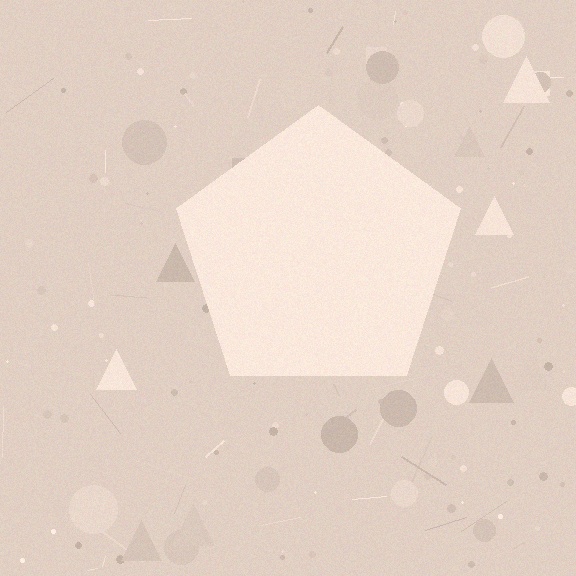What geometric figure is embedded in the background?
A pentagon is embedded in the background.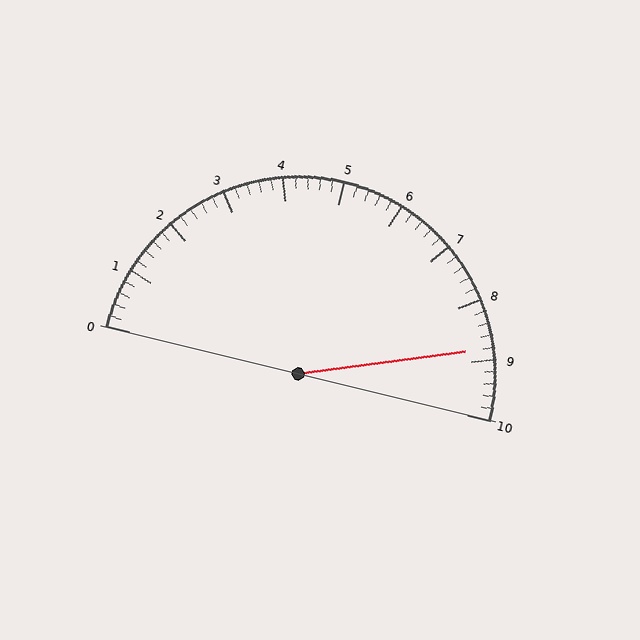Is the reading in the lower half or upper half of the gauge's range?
The reading is in the upper half of the range (0 to 10).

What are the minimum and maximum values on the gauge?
The gauge ranges from 0 to 10.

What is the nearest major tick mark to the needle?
The nearest major tick mark is 9.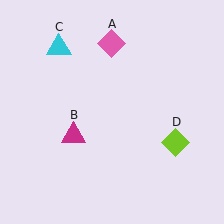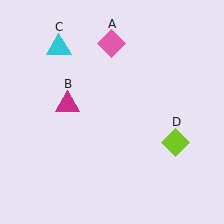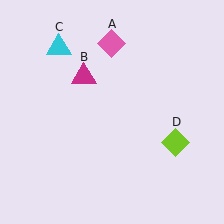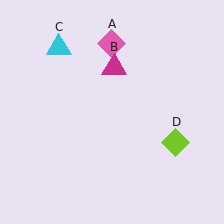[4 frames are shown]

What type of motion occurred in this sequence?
The magenta triangle (object B) rotated clockwise around the center of the scene.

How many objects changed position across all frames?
1 object changed position: magenta triangle (object B).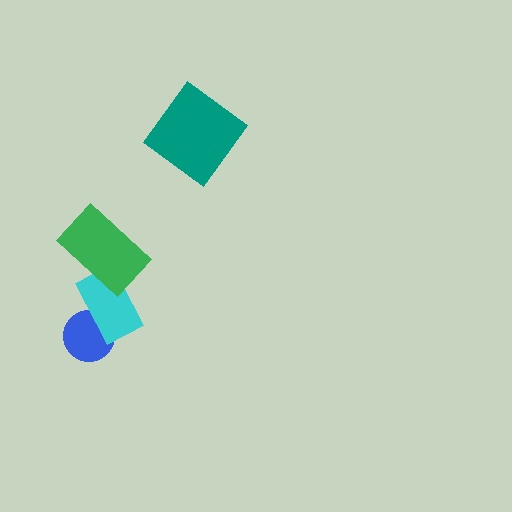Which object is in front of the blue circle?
The cyan rectangle is in front of the blue circle.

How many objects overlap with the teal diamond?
0 objects overlap with the teal diamond.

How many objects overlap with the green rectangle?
1 object overlaps with the green rectangle.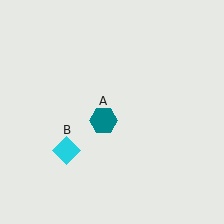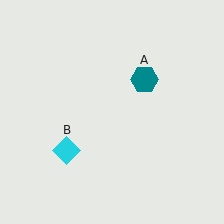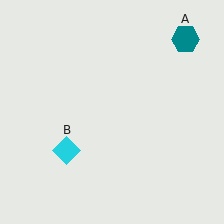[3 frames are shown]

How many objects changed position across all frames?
1 object changed position: teal hexagon (object A).